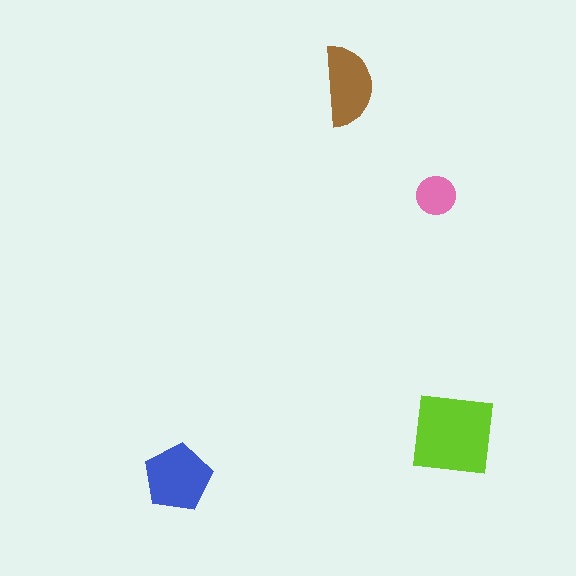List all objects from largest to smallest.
The lime square, the blue pentagon, the brown semicircle, the pink circle.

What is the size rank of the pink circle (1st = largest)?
4th.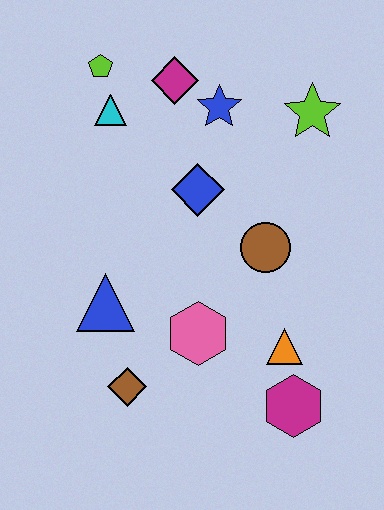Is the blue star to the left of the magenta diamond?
No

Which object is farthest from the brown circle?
The lime pentagon is farthest from the brown circle.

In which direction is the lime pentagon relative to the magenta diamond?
The lime pentagon is to the left of the magenta diamond.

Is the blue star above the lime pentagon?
No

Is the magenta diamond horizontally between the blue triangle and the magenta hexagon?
Yes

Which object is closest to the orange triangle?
The magenta hexagon is closest to the orange triangle.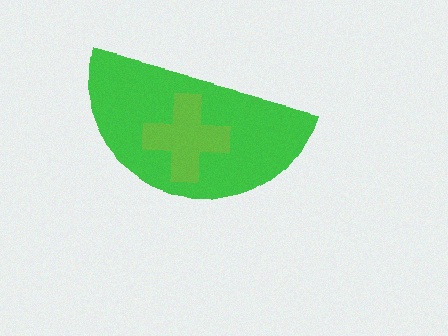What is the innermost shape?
The lime cross.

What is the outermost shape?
The green semicircle.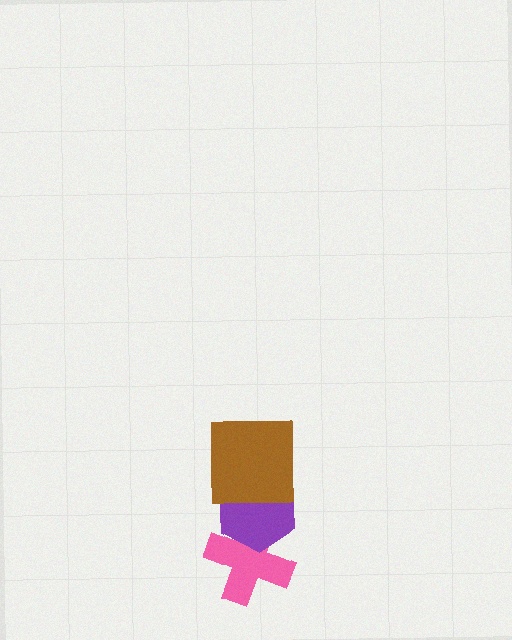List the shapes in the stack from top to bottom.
From top to bottom: the brown square, the purple hexagon, the pink cross.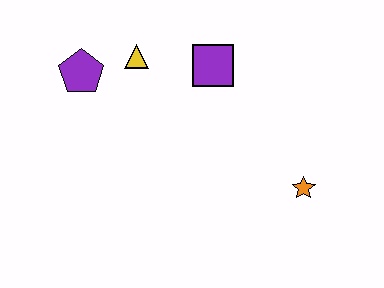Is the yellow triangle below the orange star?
No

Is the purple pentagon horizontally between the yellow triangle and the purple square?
No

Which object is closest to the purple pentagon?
The yellow triangle is closest to the purple pentagon.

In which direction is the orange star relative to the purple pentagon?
The orange star is to the right of the purple pentagon.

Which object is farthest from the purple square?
The orange star is farthest from the purple square.